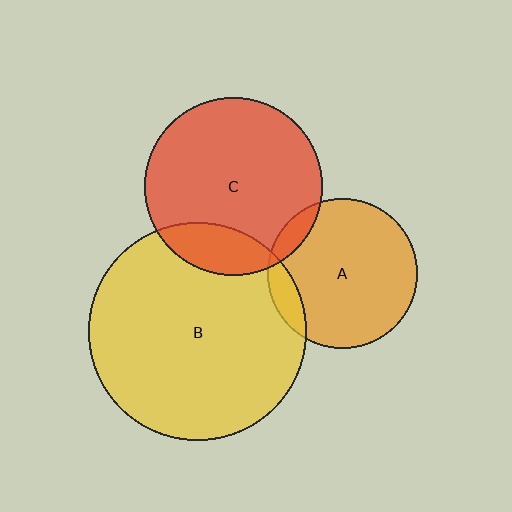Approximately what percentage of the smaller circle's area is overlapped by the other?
Approximately 10%.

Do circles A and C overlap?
Yes.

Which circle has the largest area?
Circle B (yellow).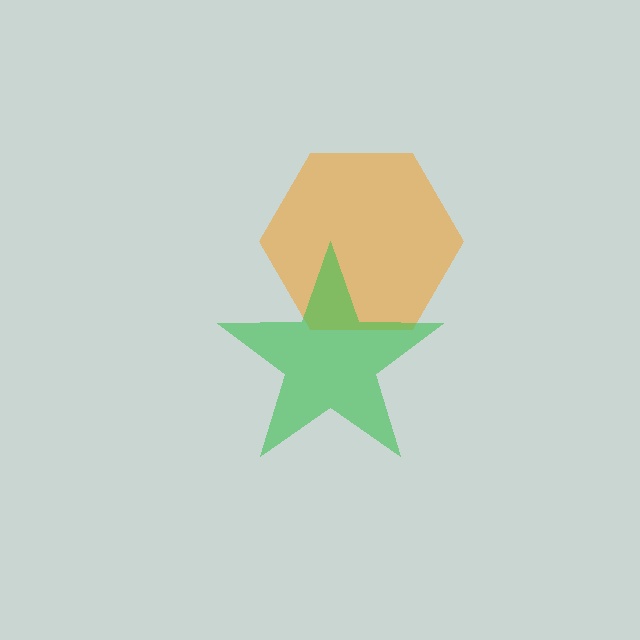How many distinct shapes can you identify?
There are 2 distinct shapes: an orange hexagon, a green star.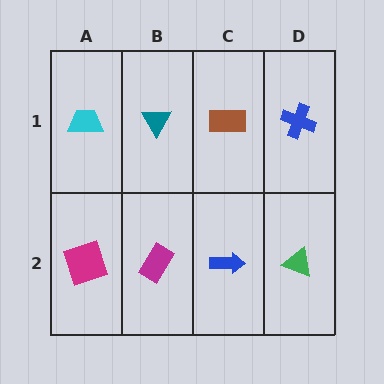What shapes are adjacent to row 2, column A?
A cyan trapezoid (row 1, column A), a magenta rectangle (row 2, column B).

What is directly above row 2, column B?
A teal triangle.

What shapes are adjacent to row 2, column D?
A blue cross (row 1, column D), a blue arrow (row 2, column C).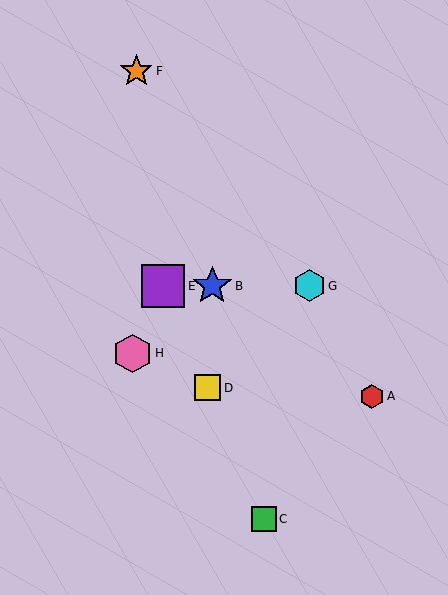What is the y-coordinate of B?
Object B is at y≈286.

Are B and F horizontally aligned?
No, B is at y≈286 and F is at y≈71.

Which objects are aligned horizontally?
Objects B, E, G are aligned horizontally.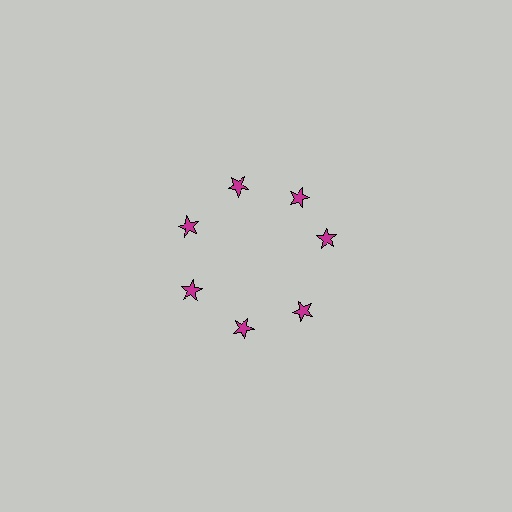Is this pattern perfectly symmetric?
No. The 7 magenta stars are arranged in a ring, but one element near the 3 o'clock position is rotated out of alignment along the ring, breaking the 7-fold rotational symmetry.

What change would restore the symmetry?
The symmetry would be restored by rotating it back into even spacing with its neighbors so that all 7 stars sit at equal angles and equal distance from the center.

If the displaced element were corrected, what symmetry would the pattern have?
It would have 7-fold rotational symmetry — the pattern would map onto itself every 51 degrees.